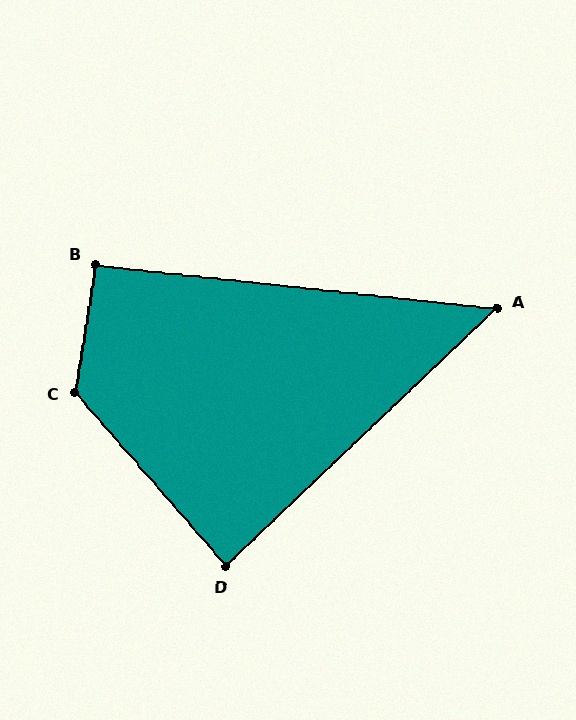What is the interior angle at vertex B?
Approximately 93 degrees (approximately right).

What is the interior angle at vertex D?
Approximately 87 degrees (approximately right).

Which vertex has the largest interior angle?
C, at approximately 130 degrees.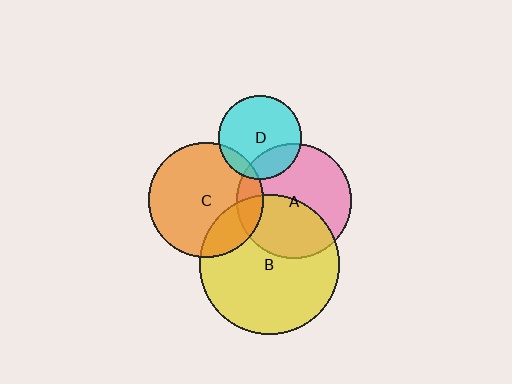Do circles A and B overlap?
Yes.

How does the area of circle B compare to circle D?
Approximately 2.8 times.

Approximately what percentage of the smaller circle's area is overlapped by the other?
Approximately 45%.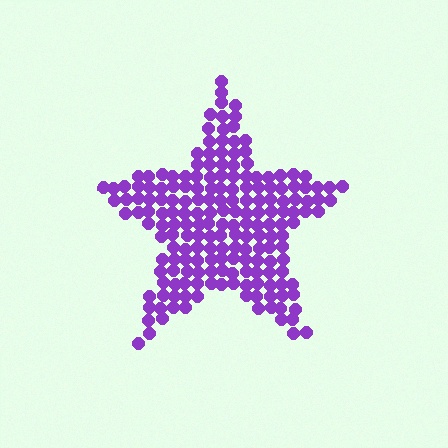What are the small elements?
The small elements are circles.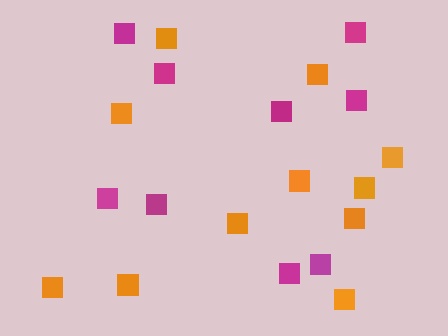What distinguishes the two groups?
There are 2 groups: one group of magenta squares (9) and one group of orange squares (11).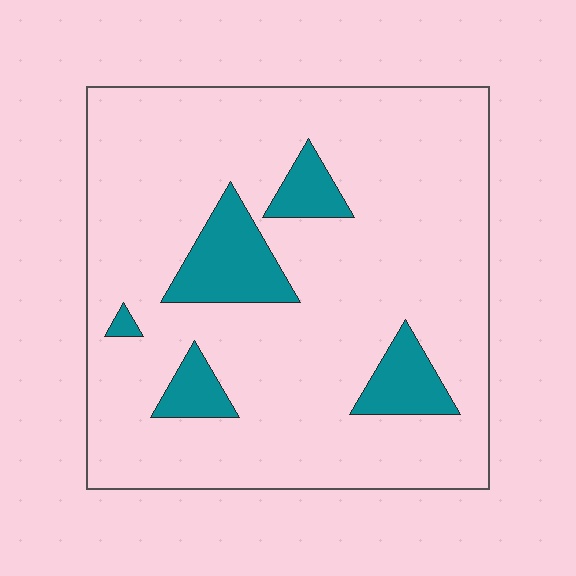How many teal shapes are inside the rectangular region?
5.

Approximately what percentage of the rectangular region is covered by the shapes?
Approximately 15%.